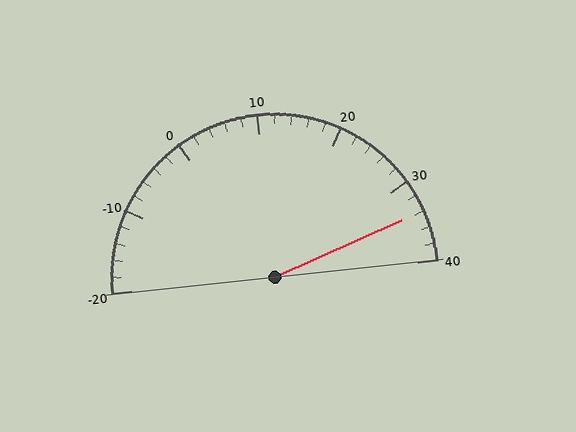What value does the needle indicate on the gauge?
The needle indicates approximately 34.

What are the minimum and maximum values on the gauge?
The gauge ranges from -20 to 40.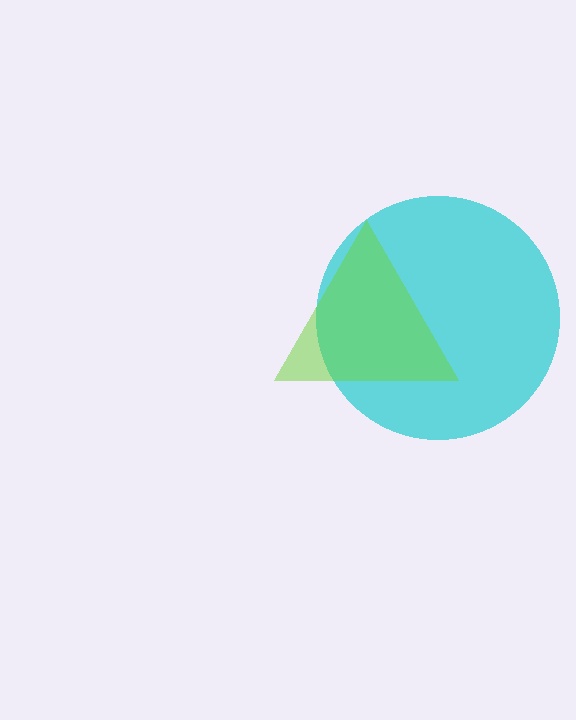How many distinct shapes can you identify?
There are 2 distinct shapes: a cyan circle, a lime triangle.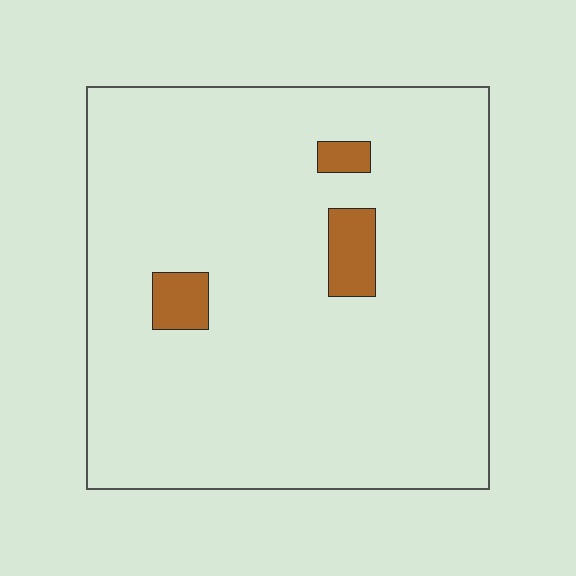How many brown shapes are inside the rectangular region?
3.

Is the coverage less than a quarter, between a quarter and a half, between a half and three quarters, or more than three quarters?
Less than a quarter.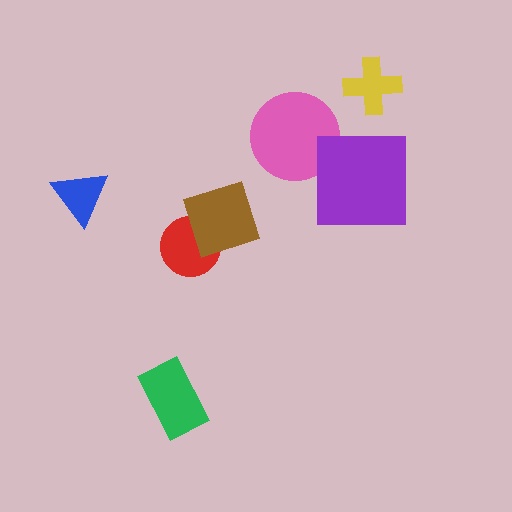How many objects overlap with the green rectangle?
0 objects overlap with the green rectangle.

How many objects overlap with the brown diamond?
1 object overlaps with the brown diamond.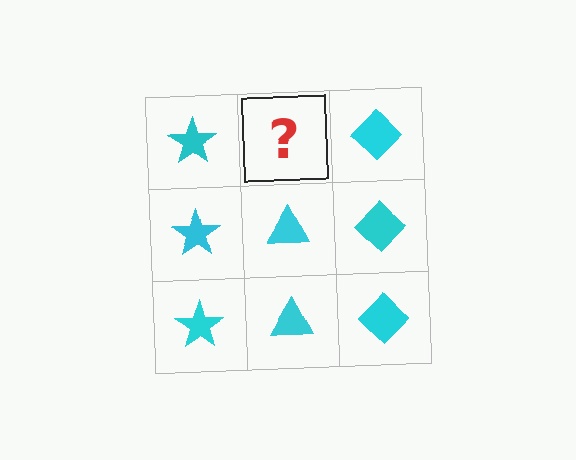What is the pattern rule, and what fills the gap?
The rule is that each column has a consistent shape. The gap should be filled with a cyan triangle.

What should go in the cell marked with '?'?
The missing cell should contain a cyan triangle.